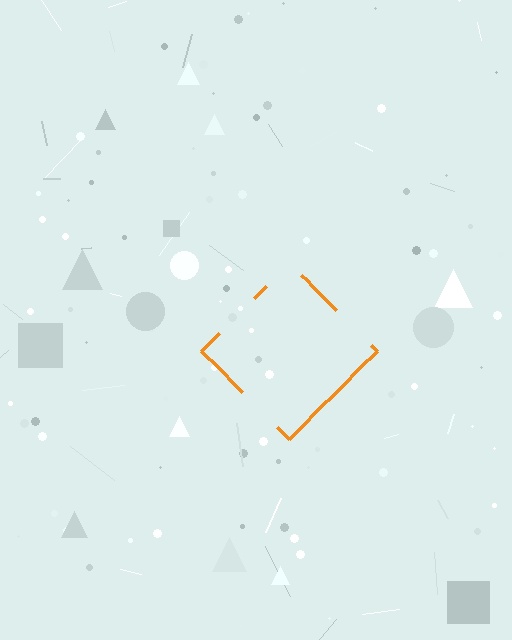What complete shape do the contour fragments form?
The contour fragments form a diamond.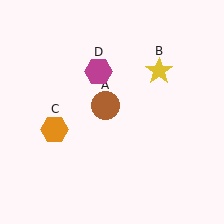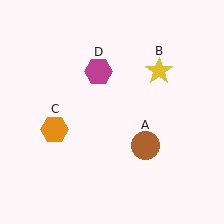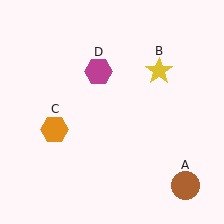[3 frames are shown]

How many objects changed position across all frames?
1 object changed position: brown circle (object A).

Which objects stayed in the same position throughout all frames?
Yellow star (object B) and orange hexagon (object C) and magenta hexagon (object D) remained stationary.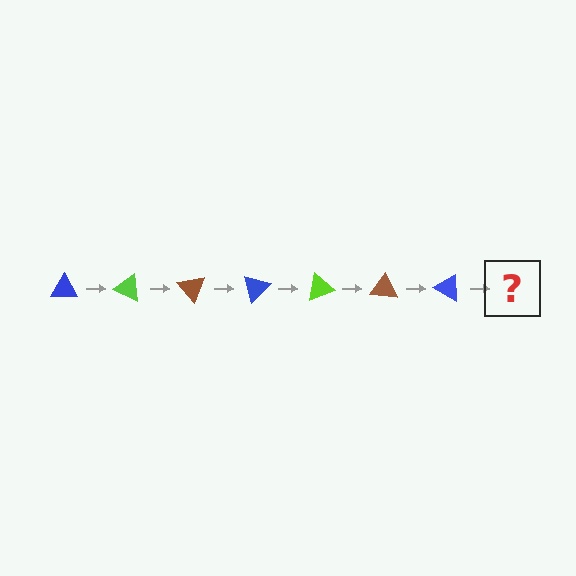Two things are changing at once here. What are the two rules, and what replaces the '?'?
The two rules are that it rotates 25 degrees each step and the color cycles through blue, lime, and brown. The '?' should be a lime triangle, rotated 175 degrees from the start.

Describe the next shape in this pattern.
It should be a lime triangle, rotated 175 degrees from the start.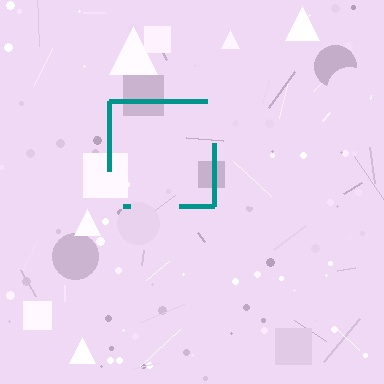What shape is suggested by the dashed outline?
The dashed outline suggests a square.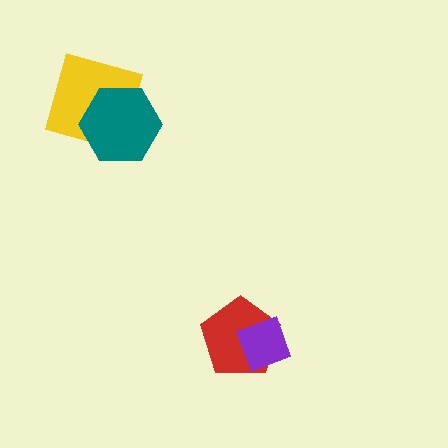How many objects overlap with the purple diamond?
1 object overlaps with the purple diamond.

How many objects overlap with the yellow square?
1 object overlaps with the yellow square.